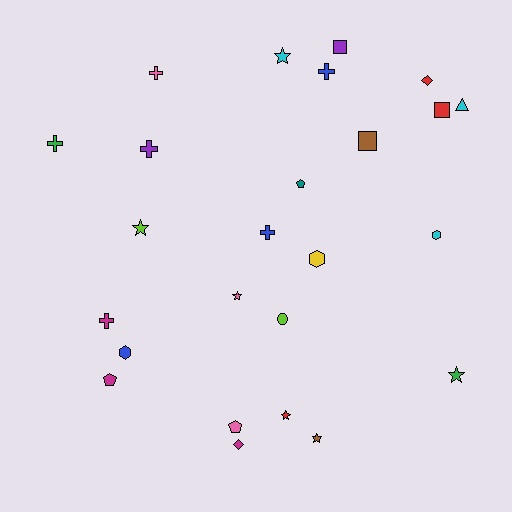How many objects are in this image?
There are 25 objects.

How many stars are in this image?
There are 6 stars.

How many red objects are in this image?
There are 3 red objects.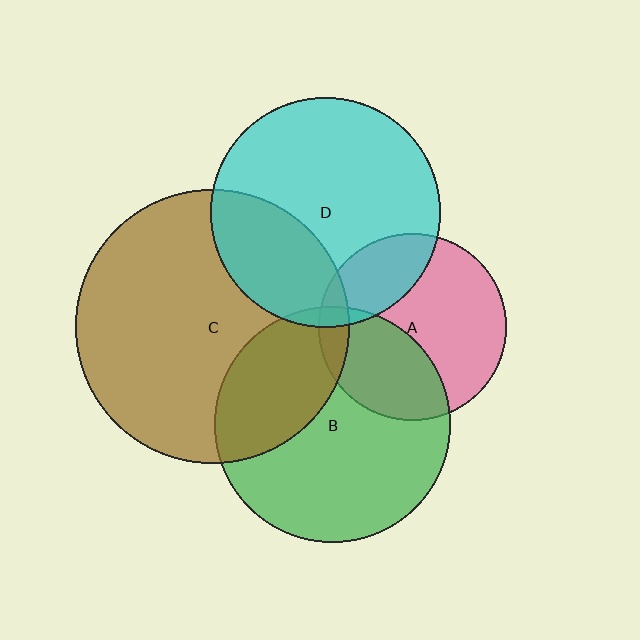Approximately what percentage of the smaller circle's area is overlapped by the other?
Approximately 25%.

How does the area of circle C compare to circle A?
Approximately 2.1 times.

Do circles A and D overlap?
Yes.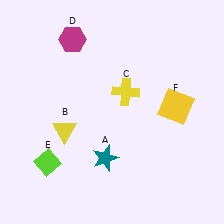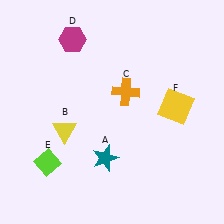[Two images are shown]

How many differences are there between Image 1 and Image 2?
There is 1 difference between the two images.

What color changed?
The cross (C) changed from yellow in Image 1 to orange in Image 2.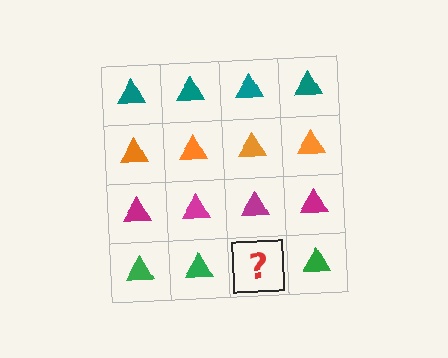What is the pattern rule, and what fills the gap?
The rule is that each row has a consistent color. The gap should be filled with a green triangle.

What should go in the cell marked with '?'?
The missing cell should contain a green triangle.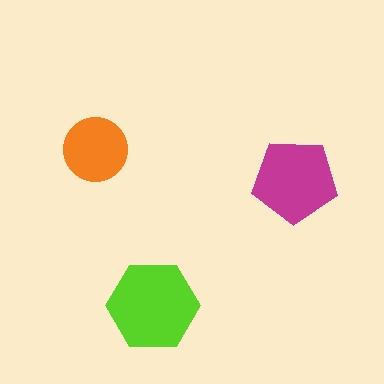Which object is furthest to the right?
The magenta pentagon is rightmost.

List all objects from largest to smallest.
The lime hexagon, the magenta pentagon, the orange circle.